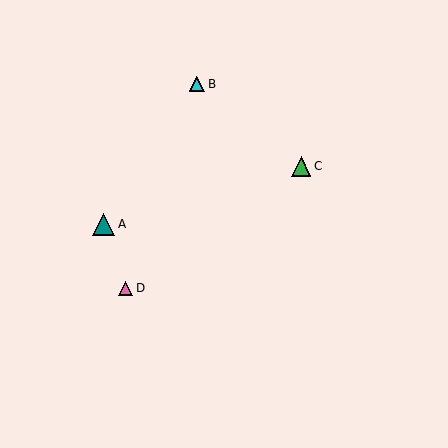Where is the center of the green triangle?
The center of the green triangle is at (301, 166).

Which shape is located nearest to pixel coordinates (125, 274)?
The pink triangle (labeled D) at (126, 288) is nearest to that location.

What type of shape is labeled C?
Shape C is a green triangle.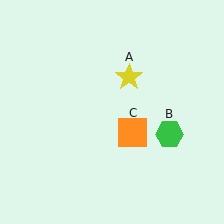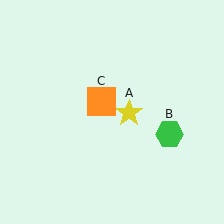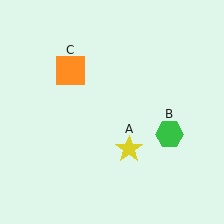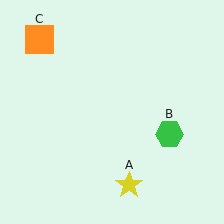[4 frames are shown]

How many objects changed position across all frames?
2 objects changed position: yellow star (object A), orange square (object C).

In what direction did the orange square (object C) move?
The orange square (object C) moved up and to the left.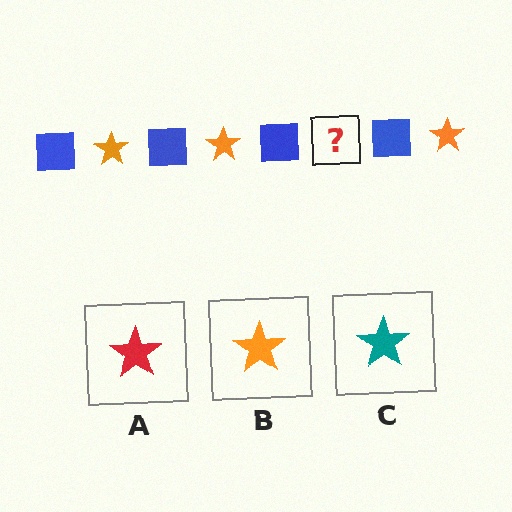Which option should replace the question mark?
Option B.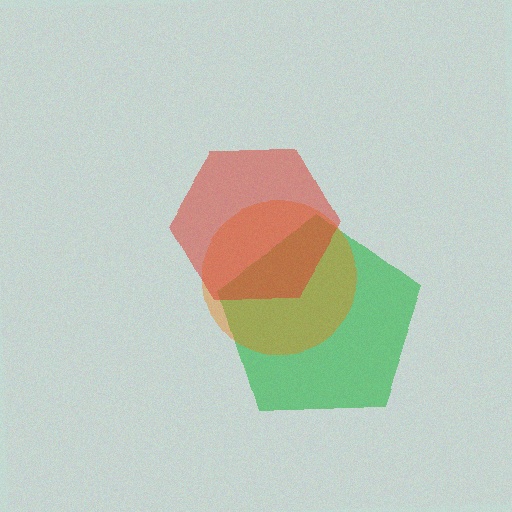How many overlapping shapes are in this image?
There are 3 overlapping shapes in the image.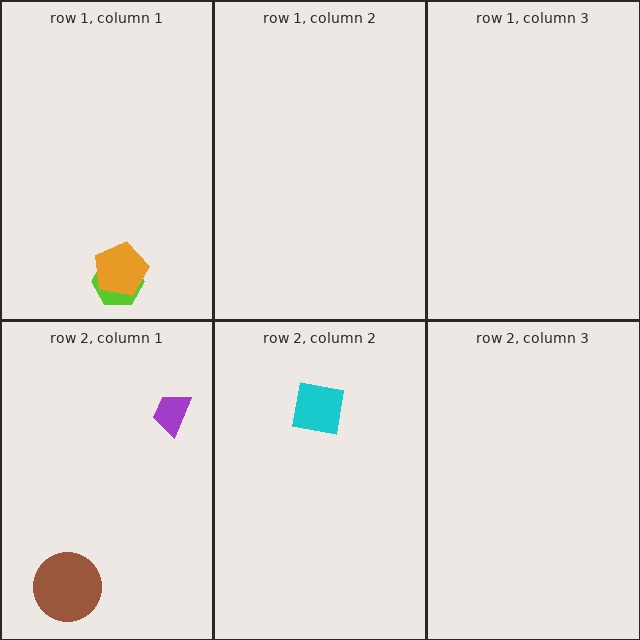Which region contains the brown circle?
The row 2, column 1 region.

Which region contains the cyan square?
The row 2, column 2 region.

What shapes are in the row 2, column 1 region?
The purple trapezoid, the brown circle.